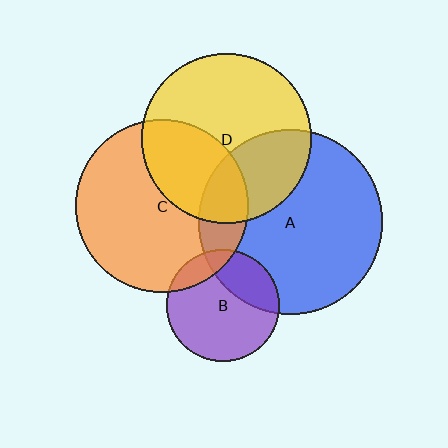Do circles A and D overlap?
Yes.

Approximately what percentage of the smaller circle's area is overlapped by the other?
Approximately 30%.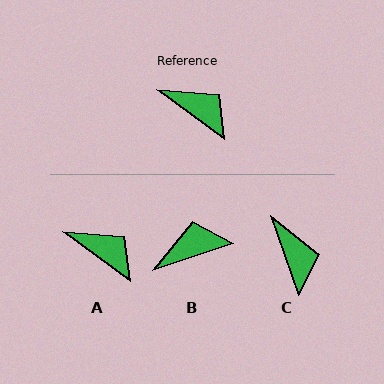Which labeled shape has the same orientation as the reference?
A.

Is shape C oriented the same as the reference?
No, it is off by about 34 degrees.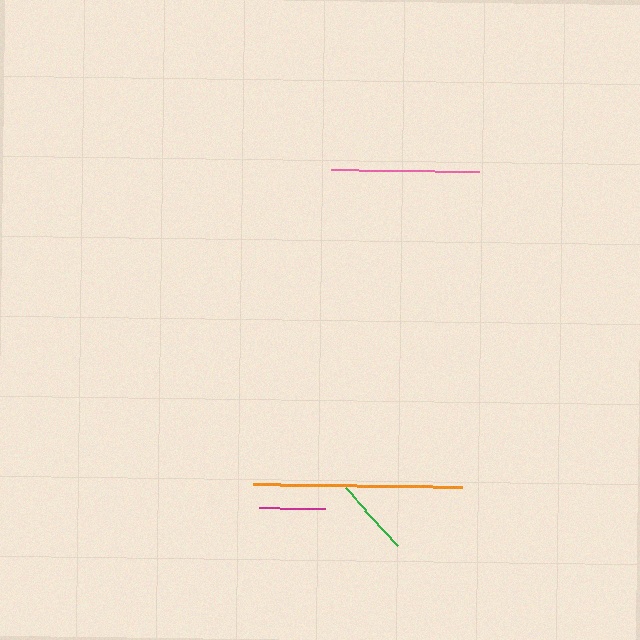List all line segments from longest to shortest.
From longest to shortest: orange, pink, green, magenta.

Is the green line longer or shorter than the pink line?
The pink line is longer than the green line.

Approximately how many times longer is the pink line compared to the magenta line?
The pink line is approximately 2.2 times the length of the magenta line.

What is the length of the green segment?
The green segment is approximately 78 pixels long.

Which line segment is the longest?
The orange line is the longest at approximately 209 pixels.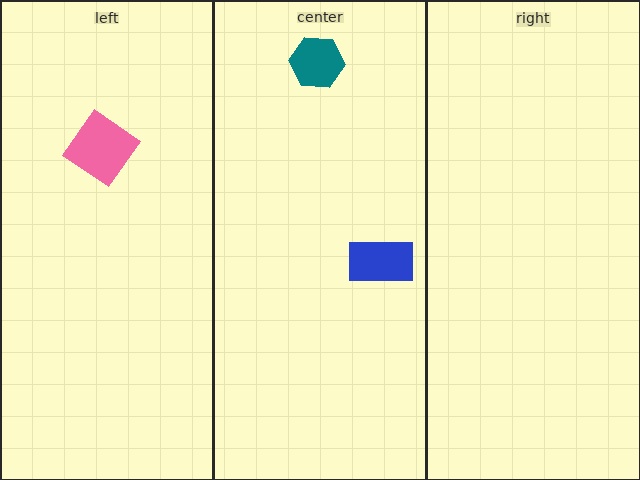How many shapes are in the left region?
1.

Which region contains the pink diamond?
The left region.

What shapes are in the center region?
The blue rectangle, the teal hexagon.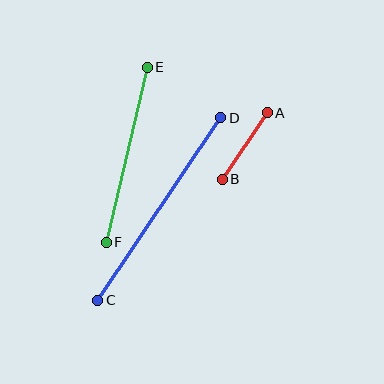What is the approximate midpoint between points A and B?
The midpoint is at approximately (245, 146) pixels.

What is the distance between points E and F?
The distance is approximately 180 pixels.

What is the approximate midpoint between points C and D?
The midpoint is at approximately (159, 209) pixels.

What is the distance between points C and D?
The distance is approximately 220 pixels.